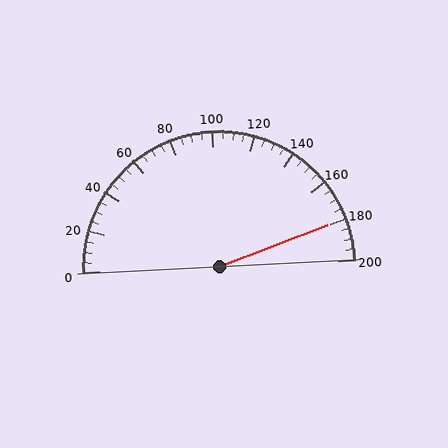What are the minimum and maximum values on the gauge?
The gauge ranges from 0 to 200.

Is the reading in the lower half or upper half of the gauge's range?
The reading is in the upper half of the range (0 to 200).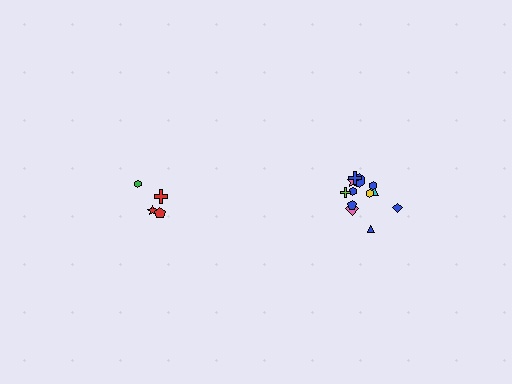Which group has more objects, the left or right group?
The right group.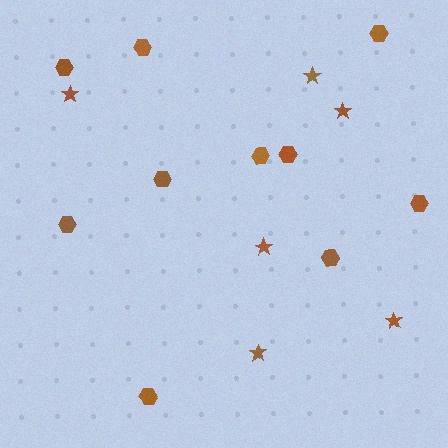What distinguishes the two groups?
There are 2 groups: one group of hexagons (10) and one group of stars (6).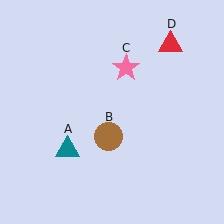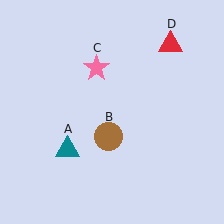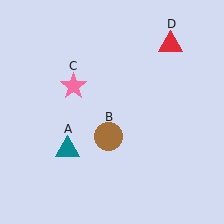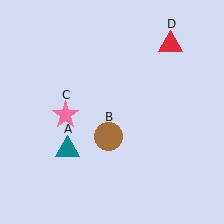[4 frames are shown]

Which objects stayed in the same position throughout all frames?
Teal triangle (object A) and brown circle (object B) and red triangle (object D) remained stationary.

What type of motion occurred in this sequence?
The pink star (object C) rotated counterclockwise around the center of the scene.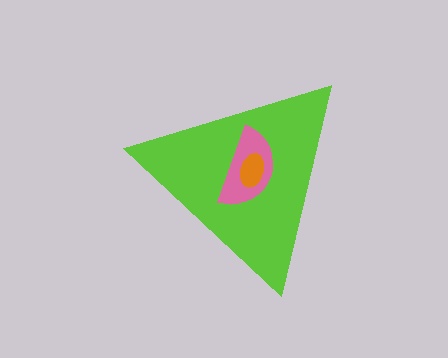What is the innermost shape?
The orange ellipse.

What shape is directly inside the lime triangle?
The pink semicircle.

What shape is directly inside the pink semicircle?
The orange ellipse.